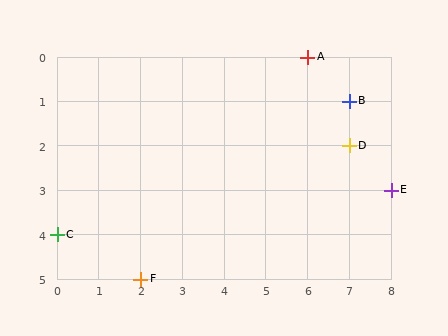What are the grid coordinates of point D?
Point D is at grid coordinates (7, 2).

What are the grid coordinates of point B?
Point B is at grid coordinates (7, 1).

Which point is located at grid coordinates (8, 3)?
Point E is at (8, 3).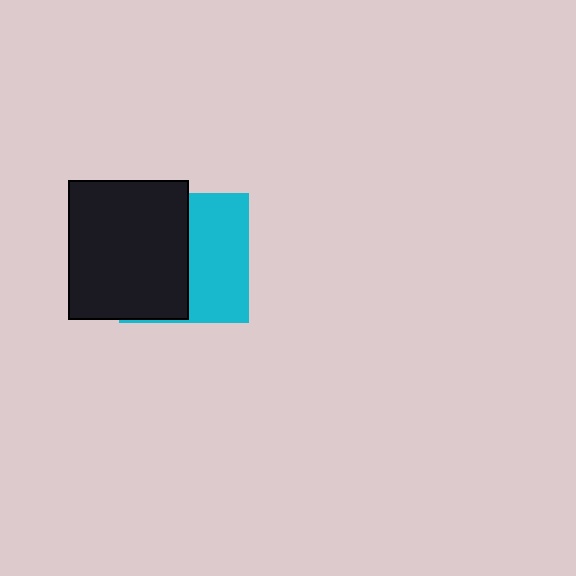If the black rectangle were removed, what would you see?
You would see the complete cyan square.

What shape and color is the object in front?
The object in front is a black rectangle.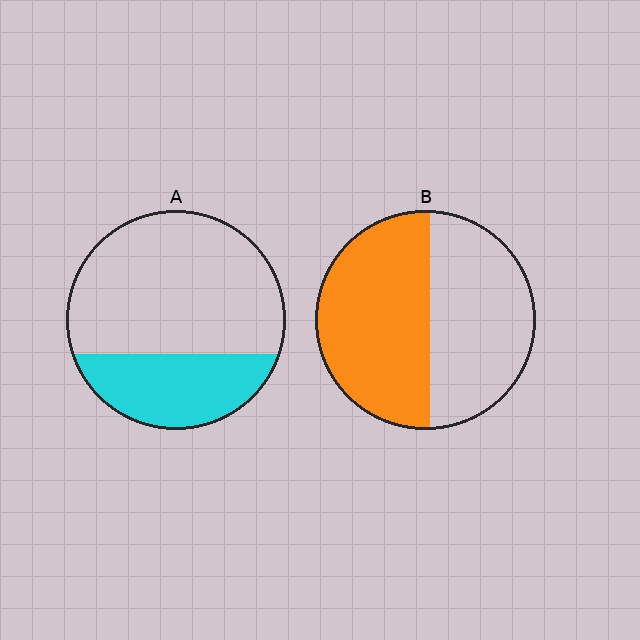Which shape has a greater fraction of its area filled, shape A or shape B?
Shape B.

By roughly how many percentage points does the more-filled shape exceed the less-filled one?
By roughly 20 percentage points (B over A).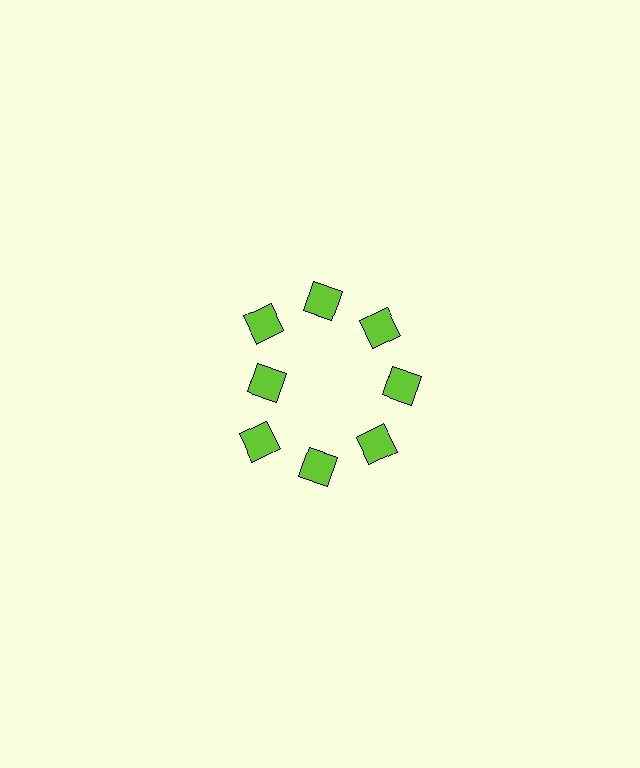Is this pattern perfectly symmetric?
No. The 8 lime diamonds are arranged in a ring, but one element near the 9 o'clock position is pulled inward toward the center, breaking the 8-fold rotational symmetry.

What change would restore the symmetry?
The symmetry would be restored by moving it outward, back onto the ring so that all 8 diamonds sit at equal angles and equal distance from the center.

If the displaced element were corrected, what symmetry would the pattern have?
It would have 8-fold rotational symmetry — the pattern would map onto itself every 45 degrees.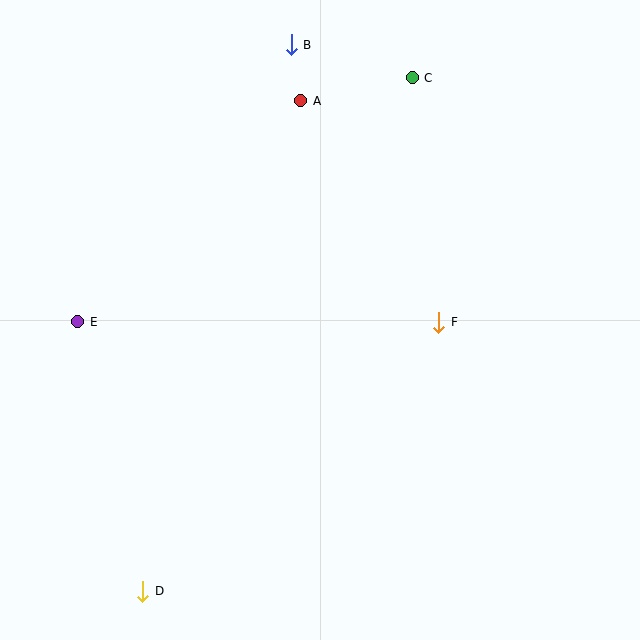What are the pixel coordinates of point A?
Point A is at (301, 101).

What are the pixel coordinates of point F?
Point F is at (439, 322).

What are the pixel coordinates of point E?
Point E is at (78, 322).